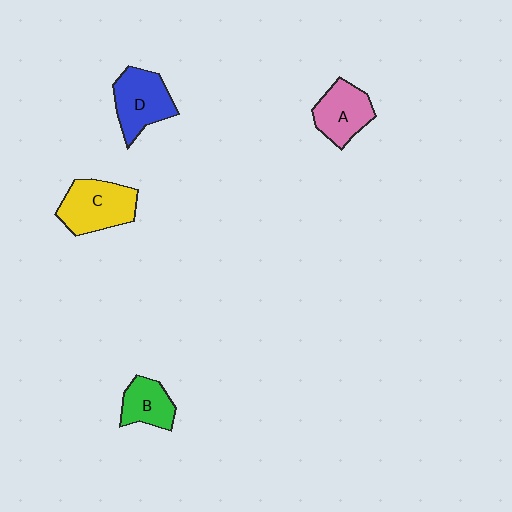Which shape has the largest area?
Shape C (yellow).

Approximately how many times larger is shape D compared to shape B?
Approximately 1.4 times.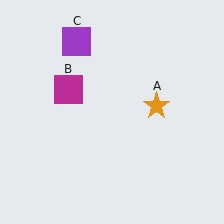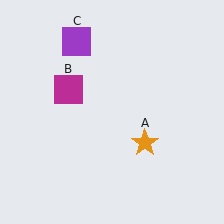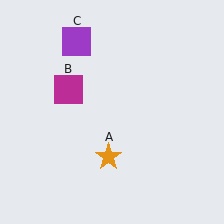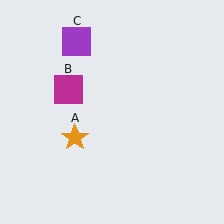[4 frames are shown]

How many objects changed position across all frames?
1 object changed position: orange star (object A).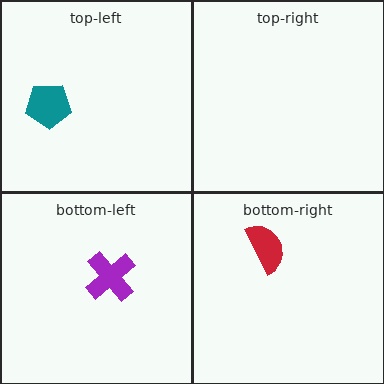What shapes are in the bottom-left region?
The purple cross.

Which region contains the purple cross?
The bottom-left region.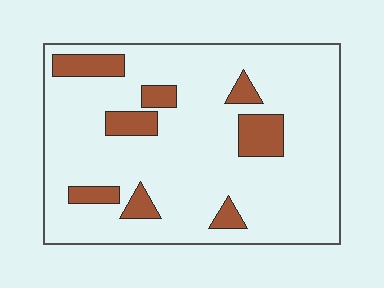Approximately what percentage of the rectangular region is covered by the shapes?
Approximately 15%.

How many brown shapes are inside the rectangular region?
8.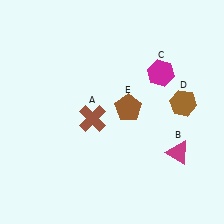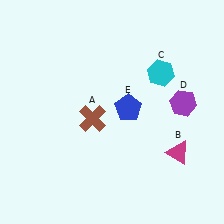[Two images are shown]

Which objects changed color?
C changed from magenta to cyan. D changed from brown to purple. E changed from brown to blue.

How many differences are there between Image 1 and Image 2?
There are 3 differences between the two images.